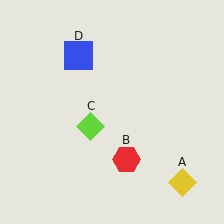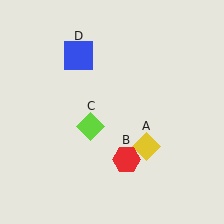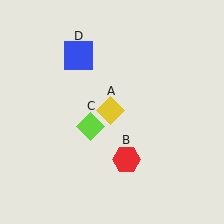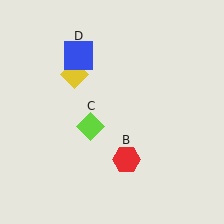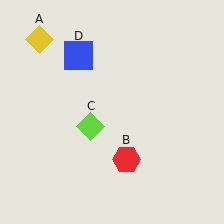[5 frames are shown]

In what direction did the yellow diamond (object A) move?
The yellow diamond (object A) moved up and to the left.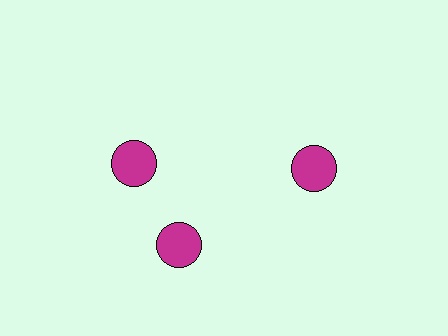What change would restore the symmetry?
The symmetry would be restored by rotating it back into even spacing with its neighbors so that all 3 circles sit at equal angles and equal distance from the center.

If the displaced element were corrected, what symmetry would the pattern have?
It would have 3-fold rotational symmetry — the pattern would map onto itself every 120 degrees.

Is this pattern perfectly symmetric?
No. The 3 magenta circles are arranged in a ring, but one element near the 11 o'clock position is rotated out of alignment along the ring, breaking the 3-fold rotational symmetry.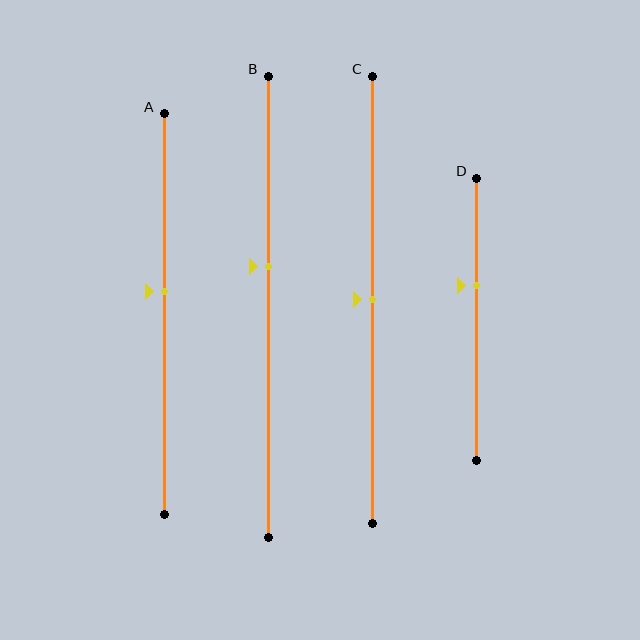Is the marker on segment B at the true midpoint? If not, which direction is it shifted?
No, the marker on segment B is shifted upward by about 9% of the segment length.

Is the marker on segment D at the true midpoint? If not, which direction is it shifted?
No, the marker on segment D is shifted upward by about 12% of the segment length.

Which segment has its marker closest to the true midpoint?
Segment C has its marker closest to the true midpoint.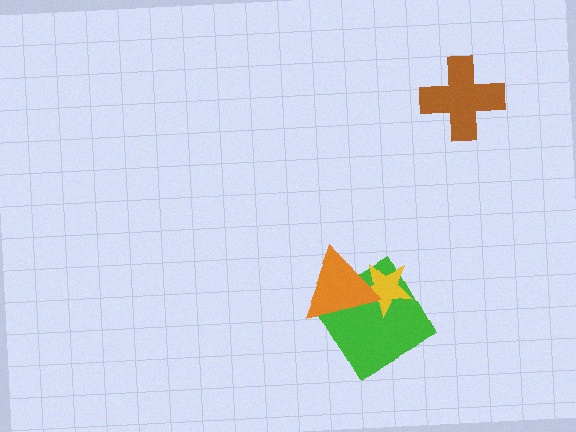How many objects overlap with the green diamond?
2 objects overlap with the green diamond.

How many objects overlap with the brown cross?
0 objects overlap with the brown cross.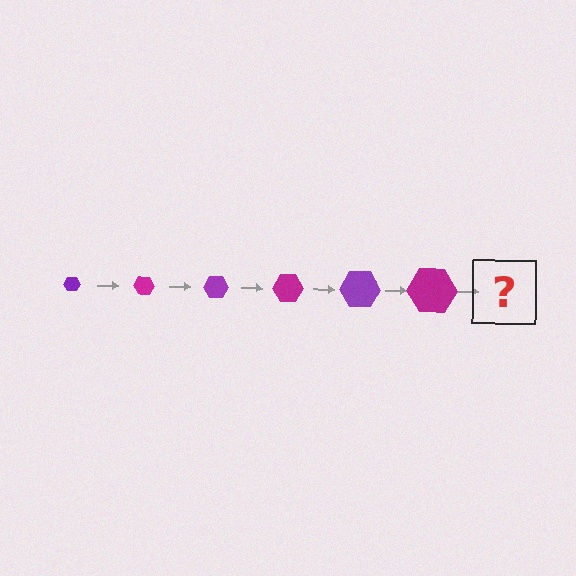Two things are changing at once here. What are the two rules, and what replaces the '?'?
The two rules are that the hexagon grows larger each step and the color cycles through purple and magenta. The '?' should be a purple hexagon, larger than the previous one.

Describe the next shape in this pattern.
It should be a purple hexagon, larger than the previous one.